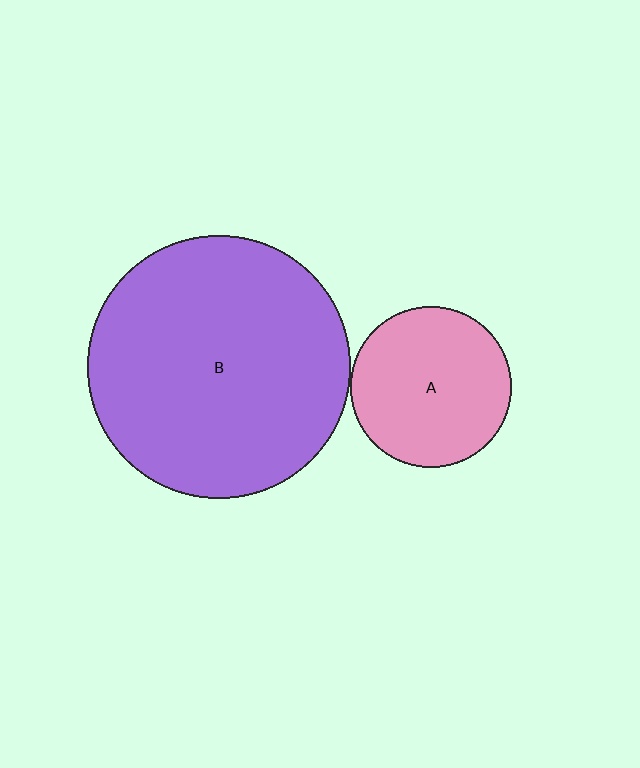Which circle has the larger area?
Circle B (purple).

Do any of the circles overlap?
No, none of the circles overlap.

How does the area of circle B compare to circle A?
Approximately 2.7 times.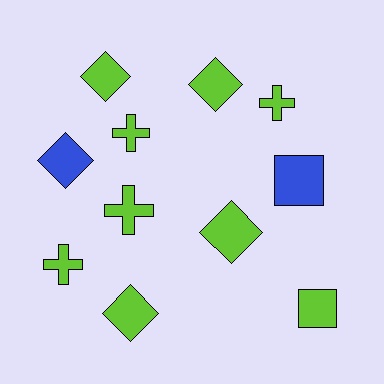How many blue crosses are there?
There are no blue crosses.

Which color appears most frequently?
Lime, with 9 objects.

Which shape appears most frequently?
Diamond, with 5 objects.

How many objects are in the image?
There are 11 objects.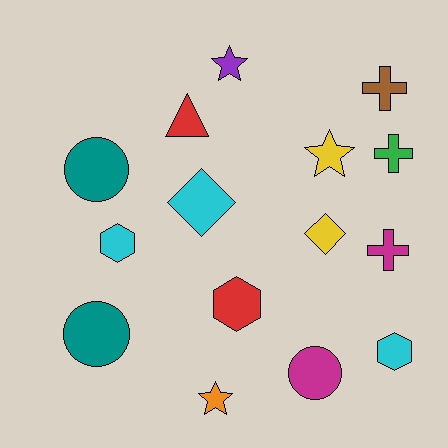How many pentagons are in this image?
There are no pentagons.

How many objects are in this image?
There are 15 objects.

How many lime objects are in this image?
There are no lime objects.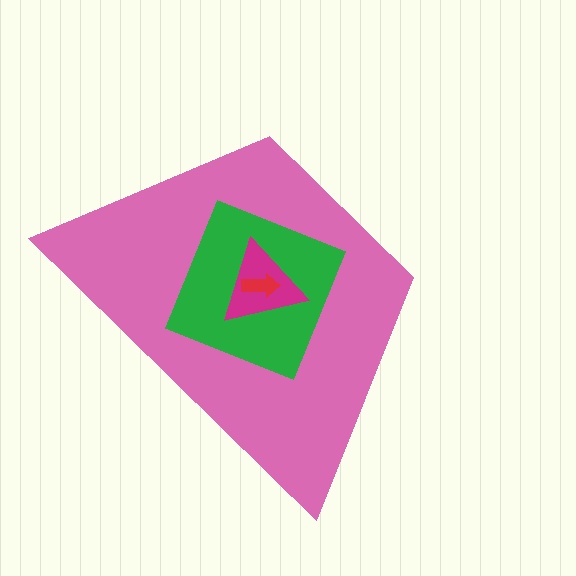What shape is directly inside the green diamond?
The magenta triangle.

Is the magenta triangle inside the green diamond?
Yes.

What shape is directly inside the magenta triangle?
The red arrow.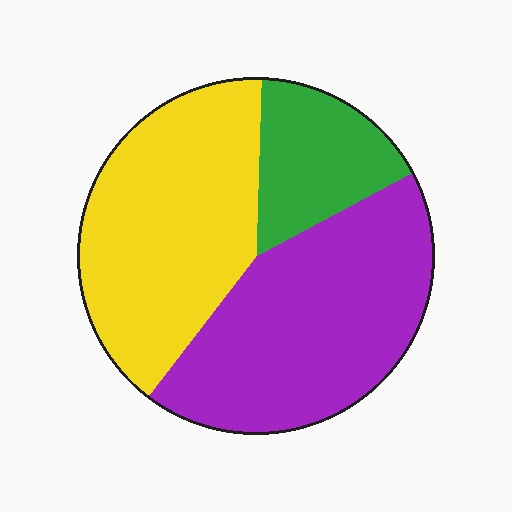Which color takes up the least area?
Green, at roughly 15%.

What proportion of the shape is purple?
Purple covers roughly 45% of the shape.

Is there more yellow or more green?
Yellow.